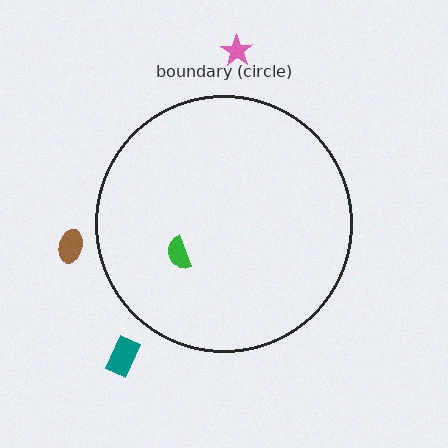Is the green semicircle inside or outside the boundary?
Inside.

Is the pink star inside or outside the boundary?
Outside.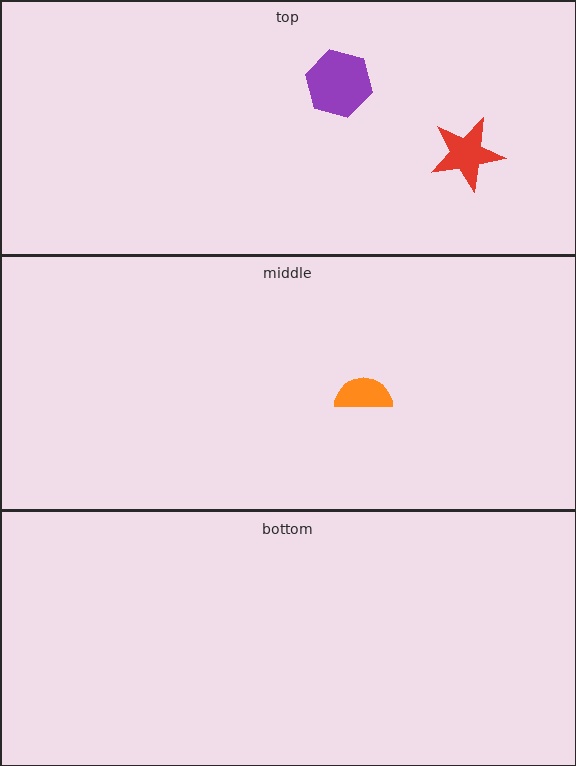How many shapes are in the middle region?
1.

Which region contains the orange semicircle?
The middle region.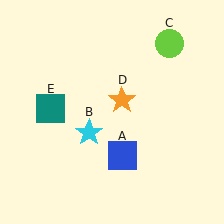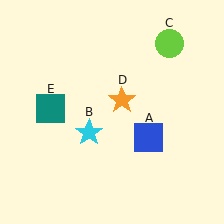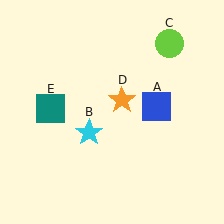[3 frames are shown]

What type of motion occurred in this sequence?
The blue square (object A) rotated counterclockwise around the center of the scene.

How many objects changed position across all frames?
1 object changed position: blue square (object A).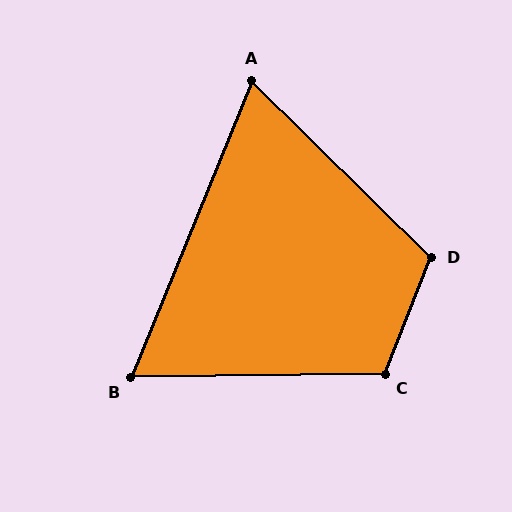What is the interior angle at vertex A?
Approximately 68 degrees (acute).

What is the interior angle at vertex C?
Approximately 112 degrees (obtuse).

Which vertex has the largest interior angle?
D, at approximately 113 degrees.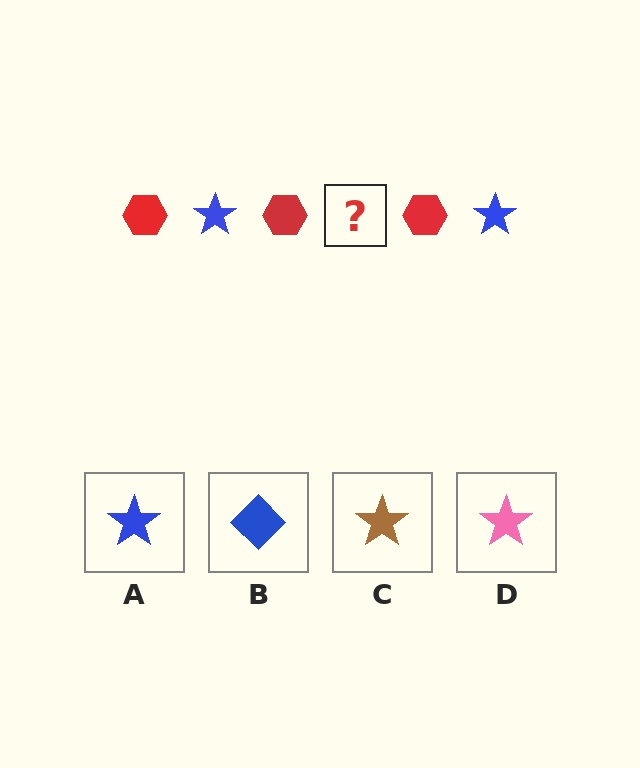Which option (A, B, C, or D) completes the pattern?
A.